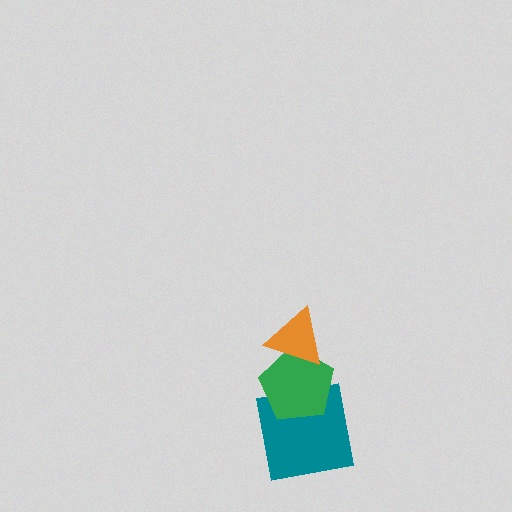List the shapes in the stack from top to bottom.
From top to bottom: the orange triangle, the green pentagon, the teal square.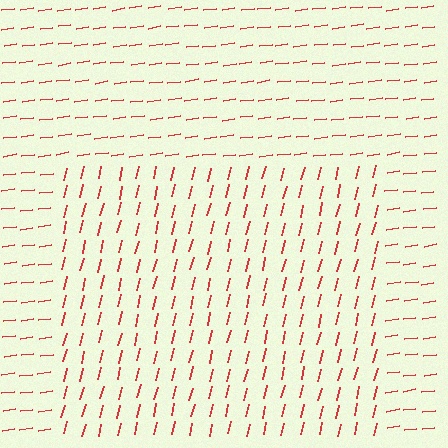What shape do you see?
I see a rectangle.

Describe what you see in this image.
The image is filled with small red line segments. A rectangle region in the image has lines oriented differently from the surrounding lines, creating a visible texture boundary.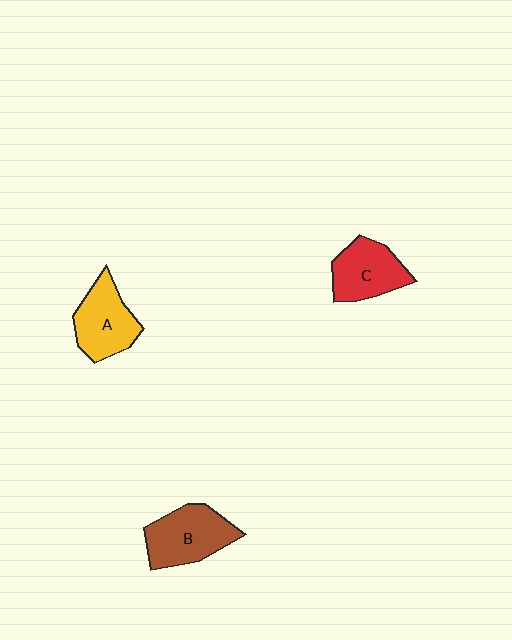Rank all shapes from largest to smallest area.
From largest to smallest: B (brown), A (yellow), C (red).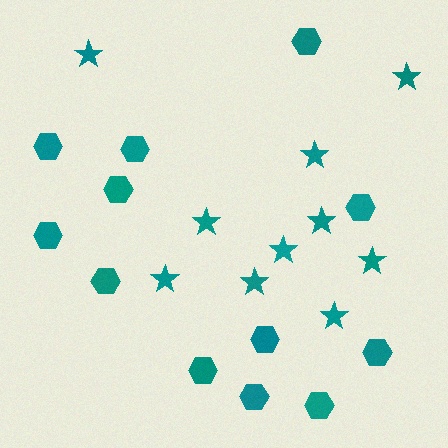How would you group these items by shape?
There are 2 groups: one group of stars (10) and one group of hexagons (12).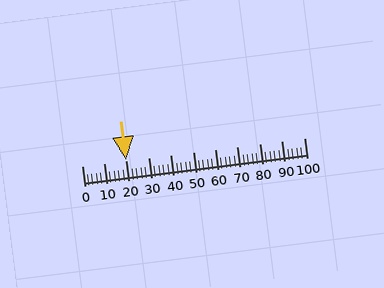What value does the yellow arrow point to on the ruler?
The yellow arrow points to approximately 20.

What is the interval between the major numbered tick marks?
The major tick marks are spaced 10 units apart.